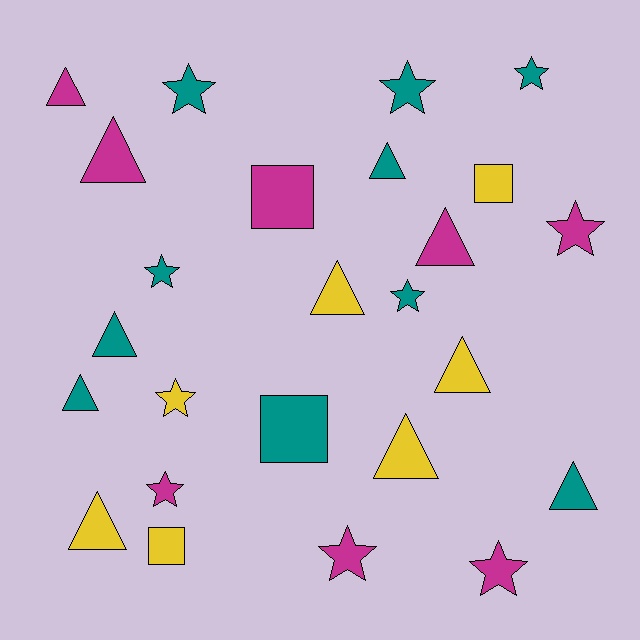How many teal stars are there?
There are 5 teal stars.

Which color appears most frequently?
Teal, with 10 objects.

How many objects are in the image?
There are 25 objects.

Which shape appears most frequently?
Triangle, with 11 objects.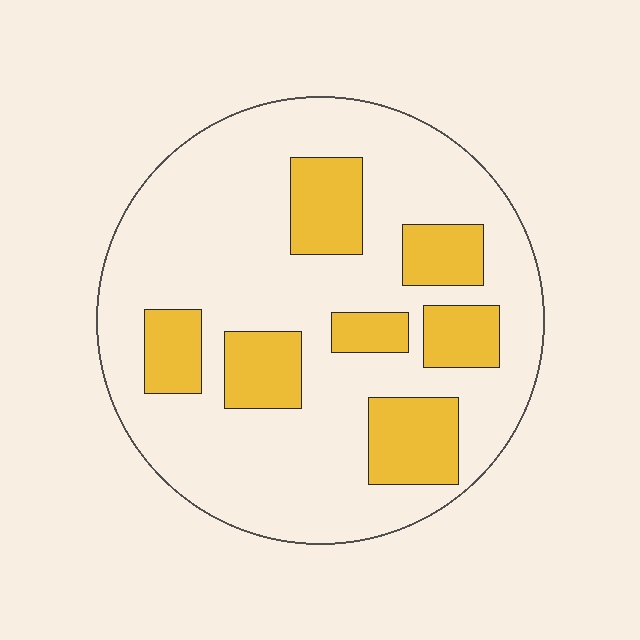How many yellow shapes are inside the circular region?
7.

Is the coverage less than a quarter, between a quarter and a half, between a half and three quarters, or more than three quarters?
Less than a quarter.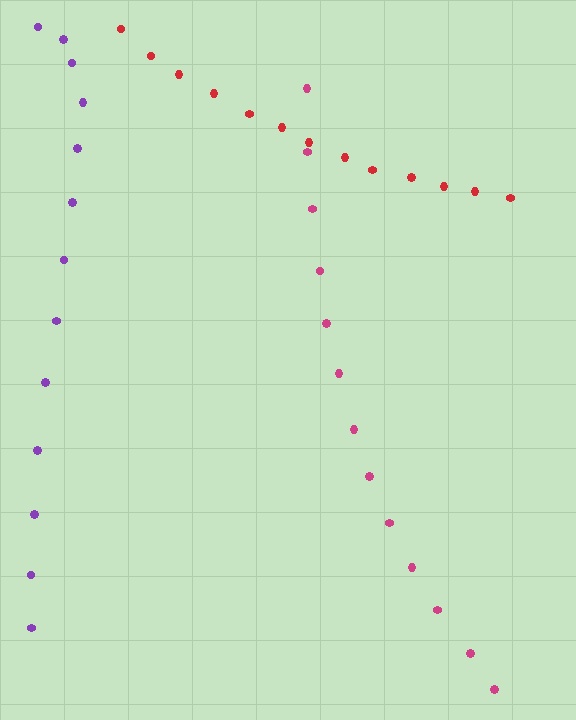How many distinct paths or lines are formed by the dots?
There are 3 distinct paths.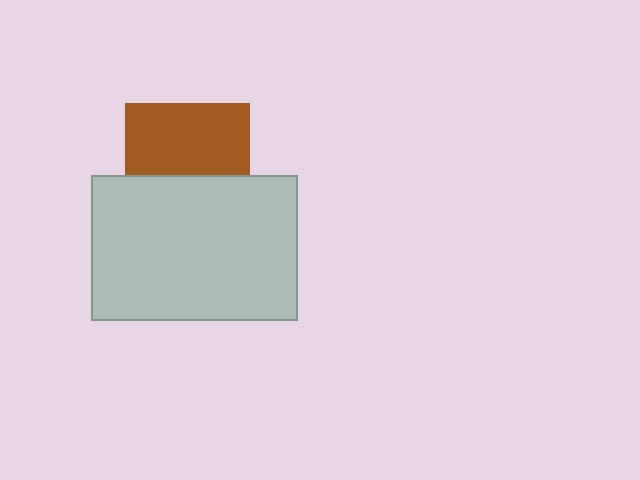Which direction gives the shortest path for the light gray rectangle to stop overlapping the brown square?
Moving down gives the shortest separation.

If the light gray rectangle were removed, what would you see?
You would see the complete brown square.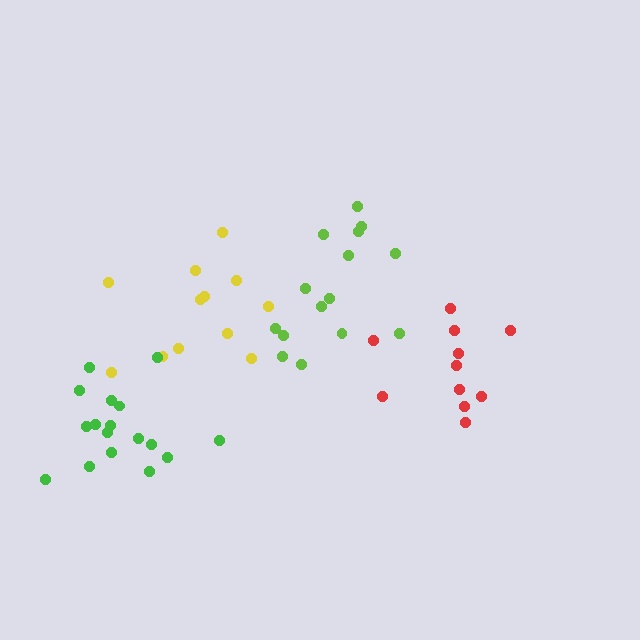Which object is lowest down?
The green cluster is bottommost.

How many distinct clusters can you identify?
There are 4 distinct clusters.